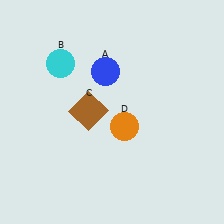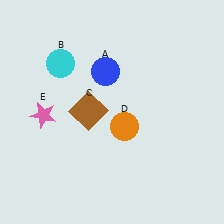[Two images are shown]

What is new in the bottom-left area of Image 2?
A pink star (E) was added in the bottom-left area of Image 2.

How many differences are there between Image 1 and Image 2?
There is 1 difference between the two images.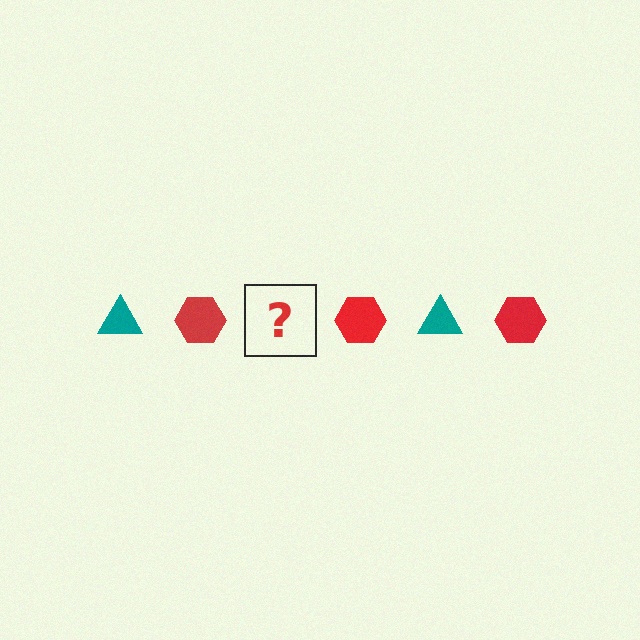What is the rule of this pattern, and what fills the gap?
The rule is that the pattern alternates between teal triangle and red hexagon. The gap should be filled with a teal triangle.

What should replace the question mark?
The question mark should be replaced with a teal triangle.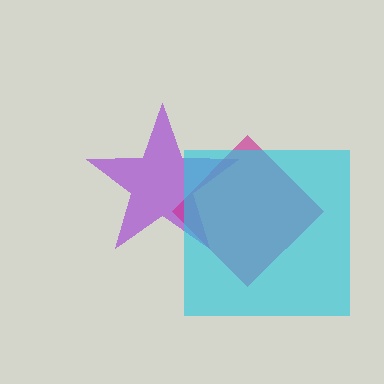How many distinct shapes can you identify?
There are 3 distinct shapes: a purple star, a magenta diamond, a cyan square.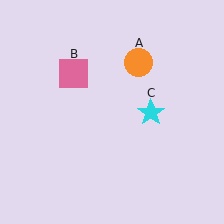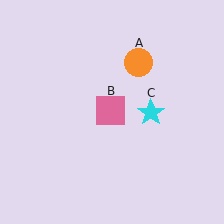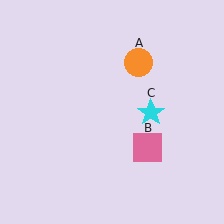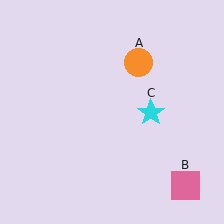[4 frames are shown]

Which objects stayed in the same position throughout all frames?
Orange circle (object A) and cyan star (object C) remained stationary.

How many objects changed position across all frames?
1 object changed position: pink square (object B).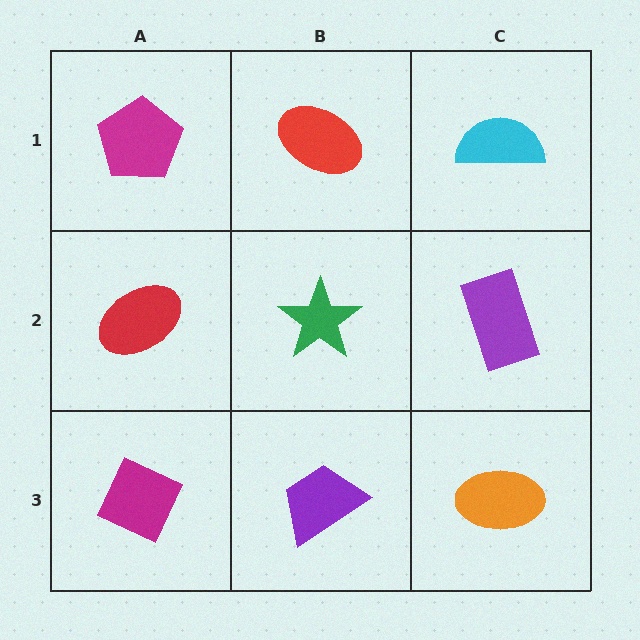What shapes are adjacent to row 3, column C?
A purple rectangle (row 2, column C), a purple trapezoid (row 3, column B).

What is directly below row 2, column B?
A purple trapezoid.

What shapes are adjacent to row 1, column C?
A purple rectangle (row 2, column C), a red ellipse (row 1, column B).